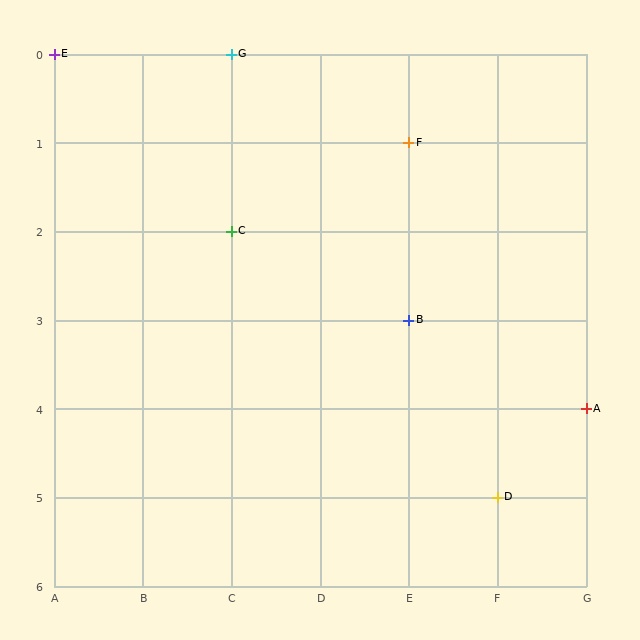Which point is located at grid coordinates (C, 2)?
Point C is at (C, 2).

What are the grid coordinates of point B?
Point B is at grid coordinates (E, 3).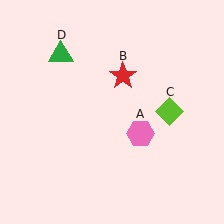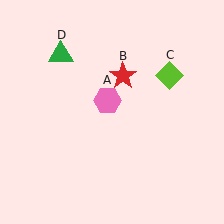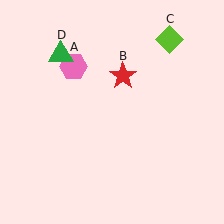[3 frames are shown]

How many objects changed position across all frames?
2 objects changed position: pink hexagon (object A), lime diamond (object C).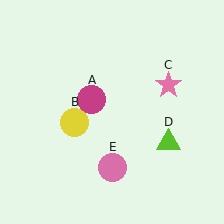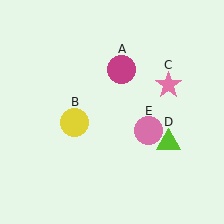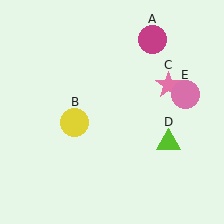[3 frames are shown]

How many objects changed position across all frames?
2 objects changed position: magenta circle (object A), pink circle (object E).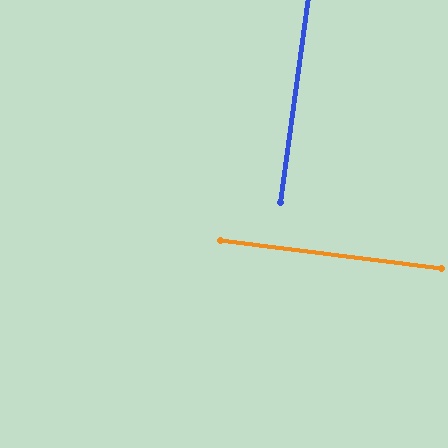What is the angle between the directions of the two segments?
Approximately 90 degrees.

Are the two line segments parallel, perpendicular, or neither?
Perpendicular — they meet at approximately 90°.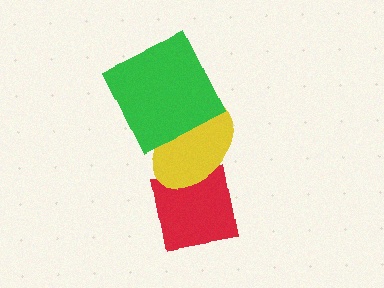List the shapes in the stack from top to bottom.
From top to bottom: the green square, the yellow ellipse, the red square.